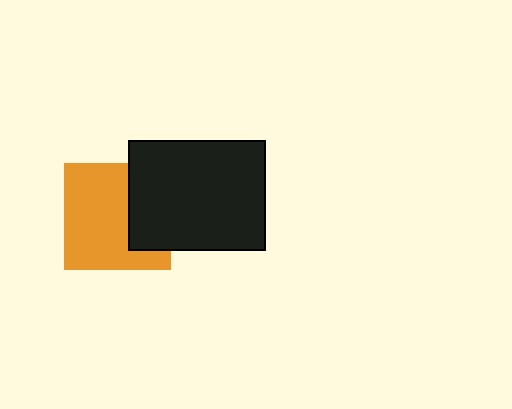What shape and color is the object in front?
The object in front is a black rectangle.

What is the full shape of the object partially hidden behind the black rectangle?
The partially hidden object is an orange square.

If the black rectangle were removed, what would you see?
You would see the complete orange square.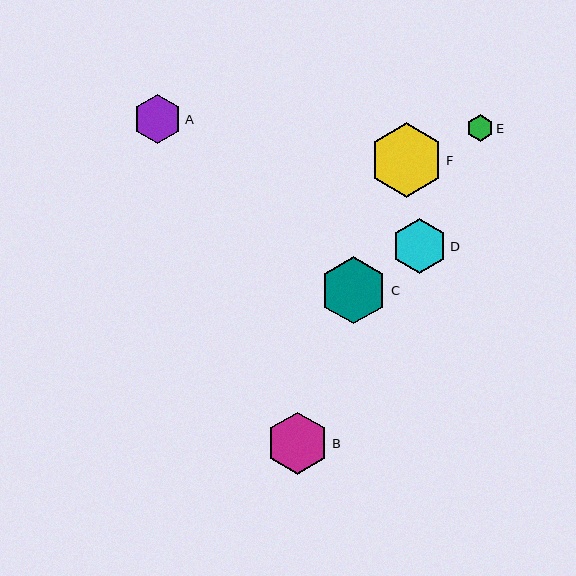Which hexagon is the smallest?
Hexagon E is the smallest with a size of approximately 27 pixels.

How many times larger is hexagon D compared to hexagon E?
Hexagon D is approximately 2.1 times the size of hexagon E.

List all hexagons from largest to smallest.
From largest to smallest: F, C, B, D, A, E.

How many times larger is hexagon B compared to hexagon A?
Hexagon B is approximately 1.3 times the size of hexagon A.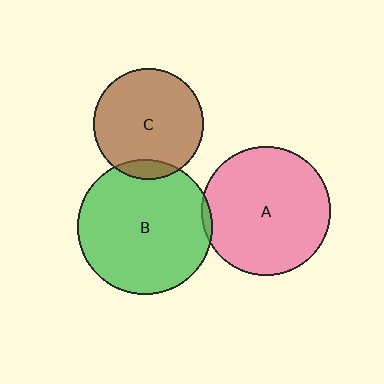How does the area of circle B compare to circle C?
Approximately 1.5 times.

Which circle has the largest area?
Circle B (green).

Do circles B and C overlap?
Yes.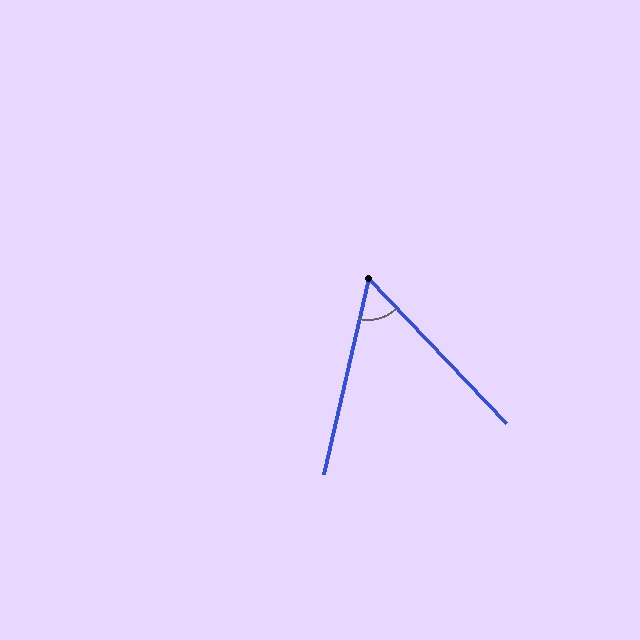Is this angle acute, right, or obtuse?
It is acute.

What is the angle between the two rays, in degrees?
Approximately 56 degrees.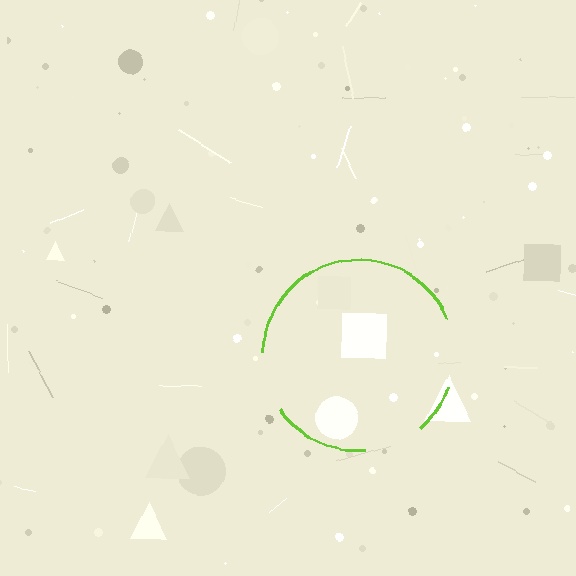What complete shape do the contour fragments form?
The contour fragments form a circle.